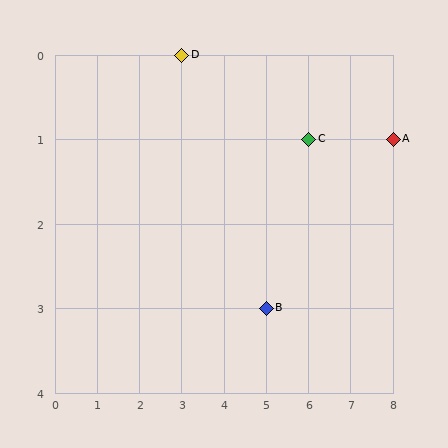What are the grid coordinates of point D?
Point D is at grid coordinates (3, 0).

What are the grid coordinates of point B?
Point B is at grid coordinates (5, 3).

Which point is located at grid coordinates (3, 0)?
Point D is at (3, 0).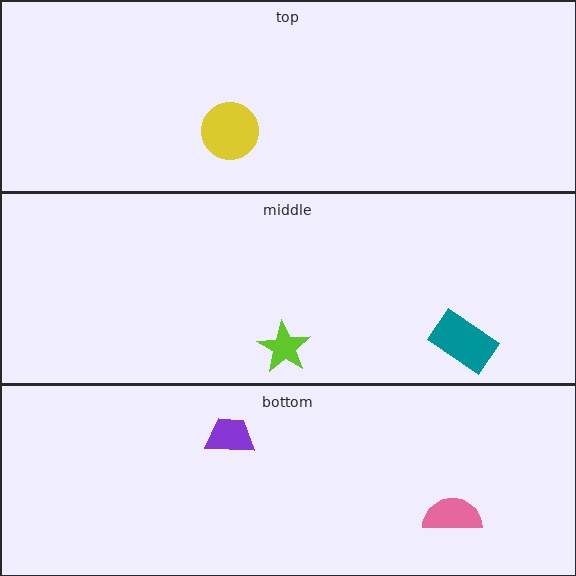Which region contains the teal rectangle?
The middle region.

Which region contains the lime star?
The middle region.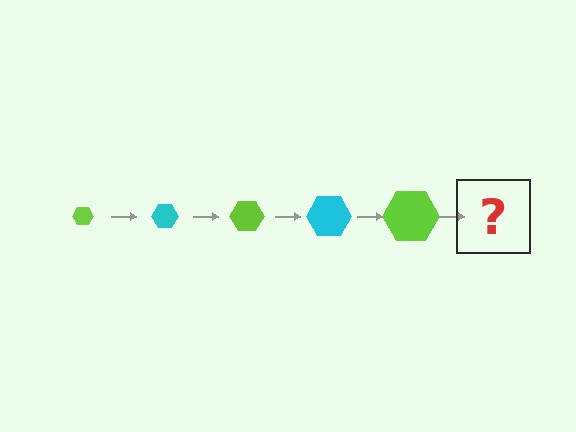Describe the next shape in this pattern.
It should be a cyan hexagon, larger than the previous one.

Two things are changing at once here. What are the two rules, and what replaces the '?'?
The two rules are that the hexagon grows larger each step and the color cycles through lime and cyan. The '?' should be a cyan hexagon, larger than the previous one.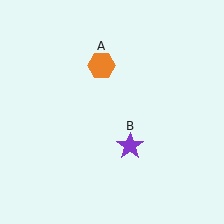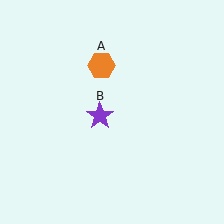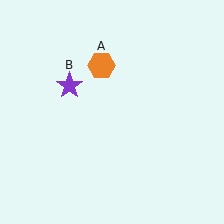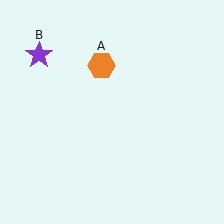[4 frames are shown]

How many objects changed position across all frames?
1 object changed position: purple star (object B).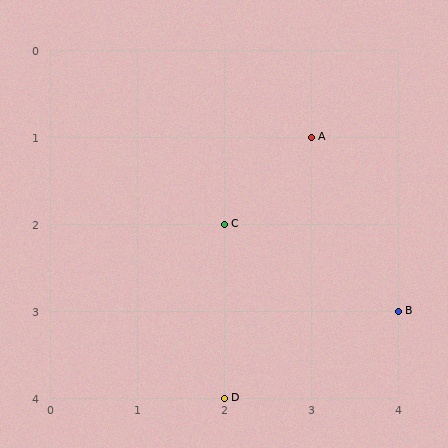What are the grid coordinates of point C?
Point C is at grid coordinates (2, 2).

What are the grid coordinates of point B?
Point B is at grid coordinates (4, 3).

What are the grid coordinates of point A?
Point A is at grid coordinates (3, 1).